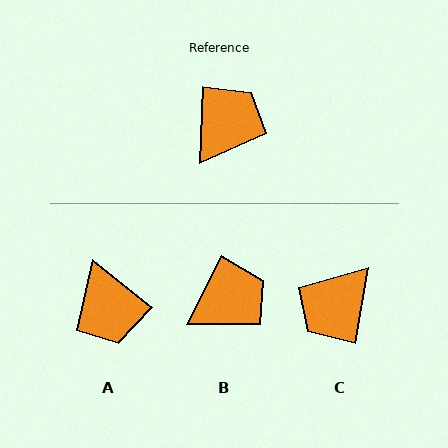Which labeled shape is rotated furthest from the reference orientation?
C, about 172 degrees away.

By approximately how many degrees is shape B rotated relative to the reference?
Approximately 25 degrees clockwise.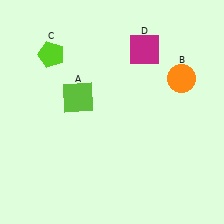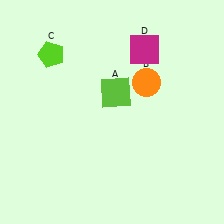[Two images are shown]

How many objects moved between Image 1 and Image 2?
2 objects moved between the two images.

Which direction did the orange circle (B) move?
The orange circle (B) moved left.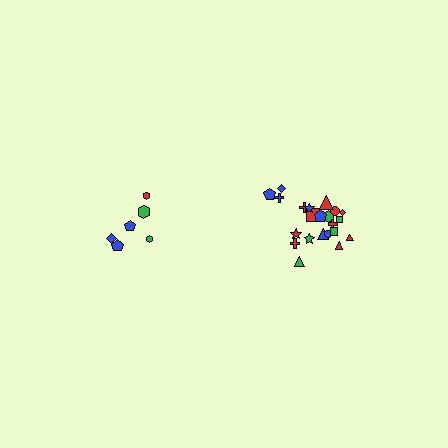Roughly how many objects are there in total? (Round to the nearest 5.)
Roughly 30 objects in total.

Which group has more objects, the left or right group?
The right group.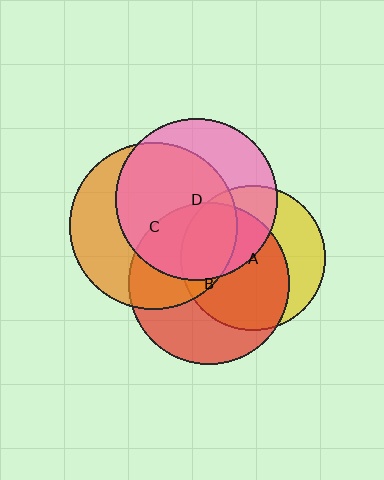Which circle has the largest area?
Circle C (orange).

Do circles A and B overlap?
Yes.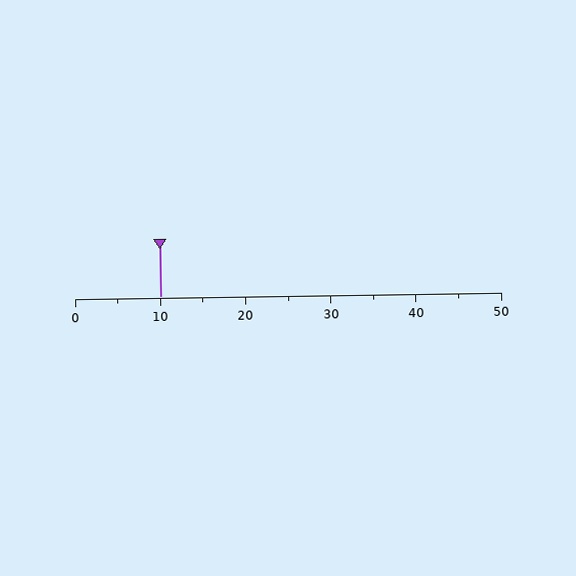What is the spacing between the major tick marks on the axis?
The major ticks are spaced 10 apart.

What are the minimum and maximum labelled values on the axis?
The axis runs from 0 to 50.